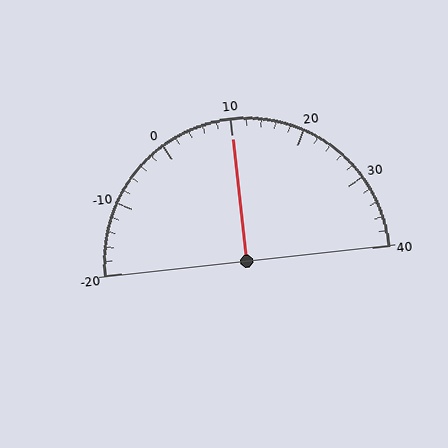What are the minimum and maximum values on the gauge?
The gauge ranges from -20 to 40.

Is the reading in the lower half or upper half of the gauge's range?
The reading is in the upper half of the range (-20 to 40).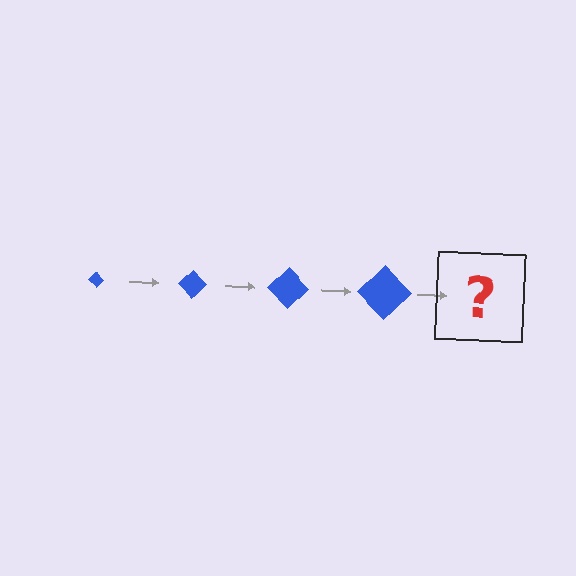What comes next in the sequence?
The next element should be a blue diamond, larger than the previous one.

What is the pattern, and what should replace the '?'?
The pattern is that the diamond gets progressively larger each step. The '?' should be a blue diamond, larger than the previous one.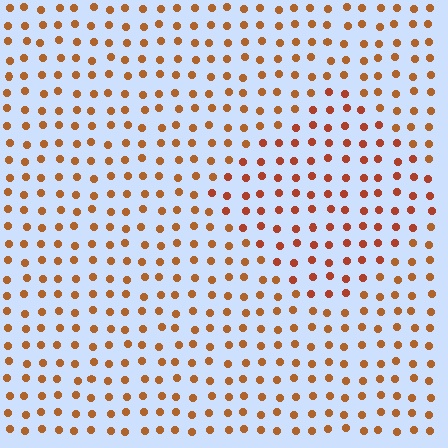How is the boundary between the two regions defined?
The boundary is defined purely by a slight shift in hue (about 17 degrees). Spacing, size, and orientation are identical on both sides.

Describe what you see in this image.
The image is filled with small brown elements in a uniform arrangement. A diamond-shaped region is visible where the elements are tinted to a slightly different hue, forming a subtle color boundary.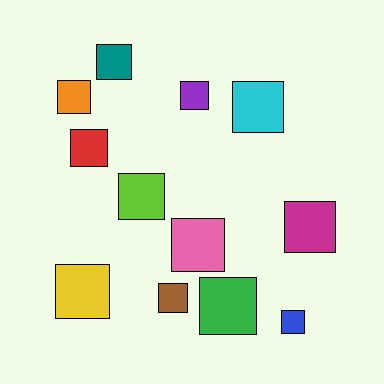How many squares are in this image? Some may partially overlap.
There are 12 squares.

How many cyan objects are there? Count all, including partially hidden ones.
There is 1 cyan object.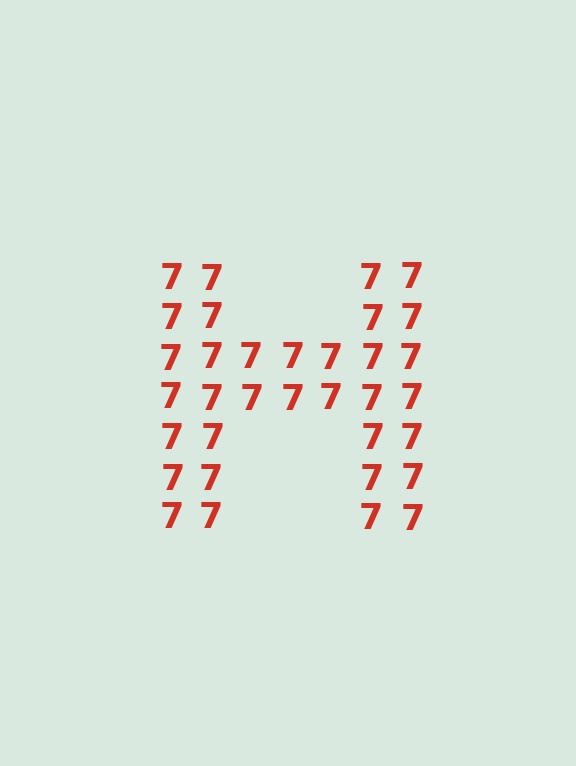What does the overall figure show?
The overall figure shows the letter H.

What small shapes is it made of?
It is made of small digit 7's.